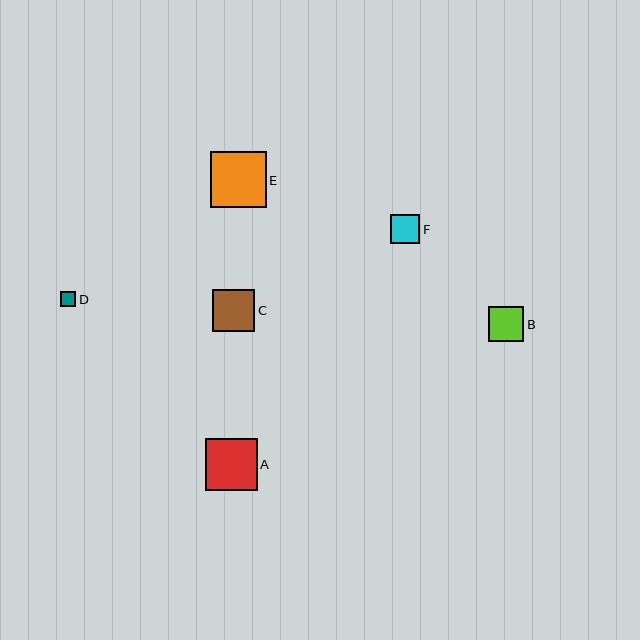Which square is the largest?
Square E is the largest with a size of approximately 56 pixels.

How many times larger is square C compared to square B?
Square C is approximately 1.2 times the size of square B.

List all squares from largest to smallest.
From largest to smallest: E, A, C, B, F, D.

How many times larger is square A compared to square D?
Square A is approximately 3.4 times the size of square D.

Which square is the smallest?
Square D is the smallest with a size of approximately 16 pixels.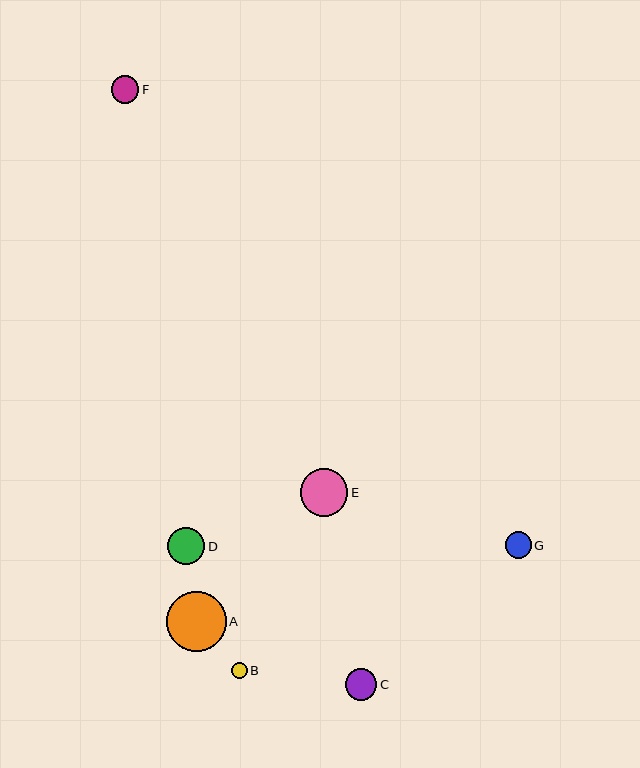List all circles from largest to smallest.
From largest to smallest: A, E, D, C, F, G, B.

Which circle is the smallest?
Circle B is the smallest with a size of approximately 16 pixels.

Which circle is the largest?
Circle A is the largest with a size of approximately 59 pixels.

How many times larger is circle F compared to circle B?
Circle F is approximately 1.7 times the size of circle B.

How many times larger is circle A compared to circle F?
Circle A is approximately 2.2 times the size of circle F.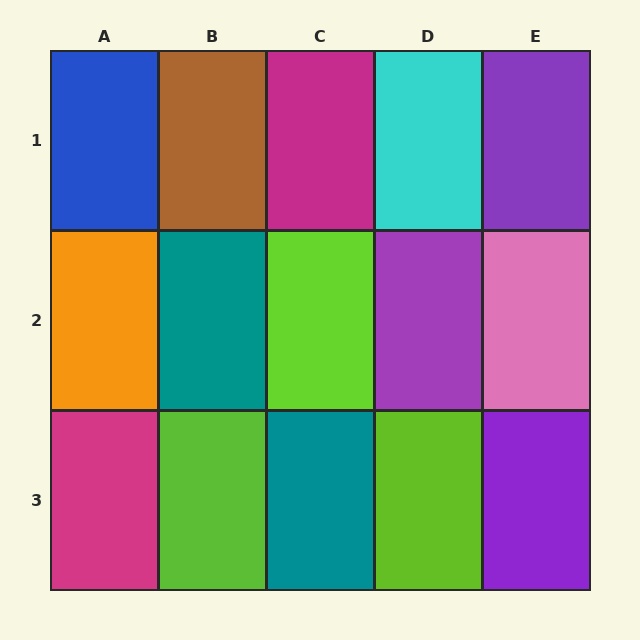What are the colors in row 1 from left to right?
Blue, brown, magenta, cyan, purple.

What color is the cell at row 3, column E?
Purple.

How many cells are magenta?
2 cells are magenta.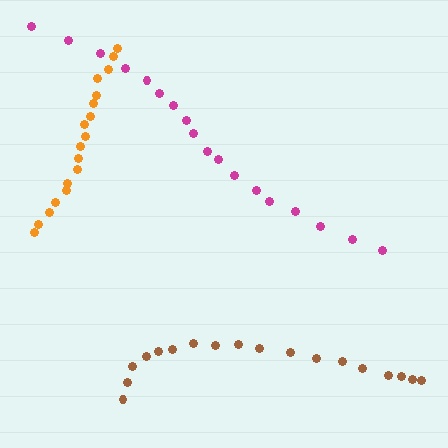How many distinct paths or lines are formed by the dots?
There are 3 distinct paths.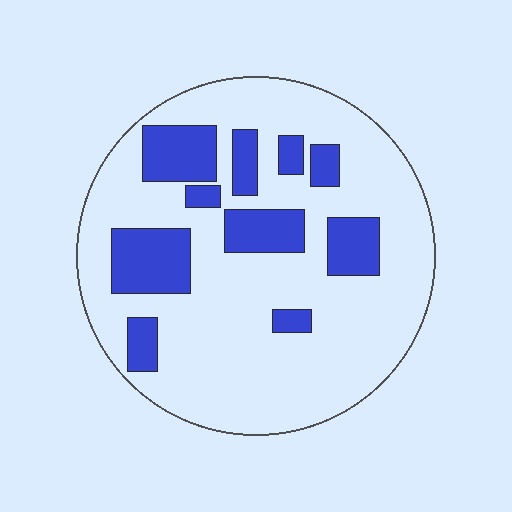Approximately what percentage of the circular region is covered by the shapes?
Approximately 25%.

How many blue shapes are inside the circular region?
10.